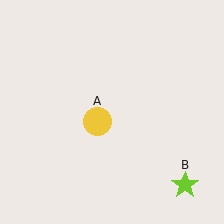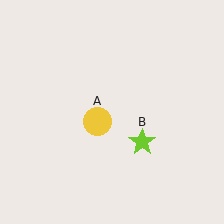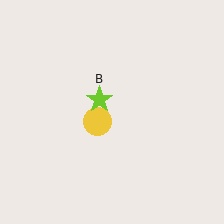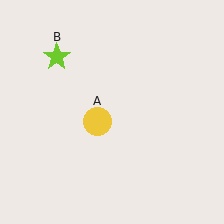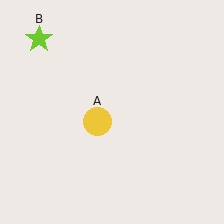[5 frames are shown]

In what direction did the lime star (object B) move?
The lime star (object B) moved up and to the left.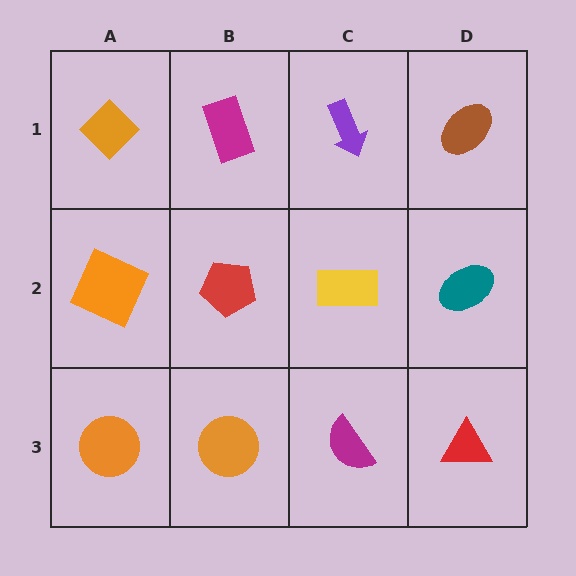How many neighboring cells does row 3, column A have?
2.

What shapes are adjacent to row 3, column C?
A yellow rectangle (row 2, column C), an orange circle (row 3, column B), a red triangle (row 3, column D).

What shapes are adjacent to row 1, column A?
An orange square (row 2, column A), a magenta rectangle (row 1, column B).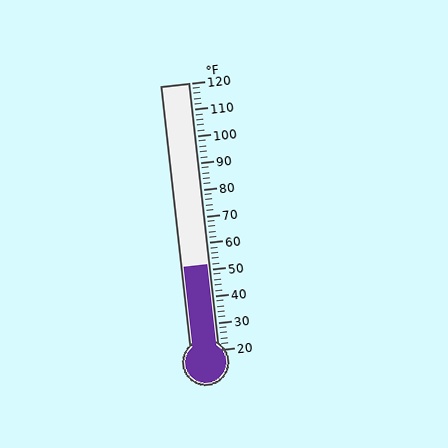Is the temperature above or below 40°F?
The temperature is above 40°F.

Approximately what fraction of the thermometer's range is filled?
The thermometer is filled to approximately 30% of its range.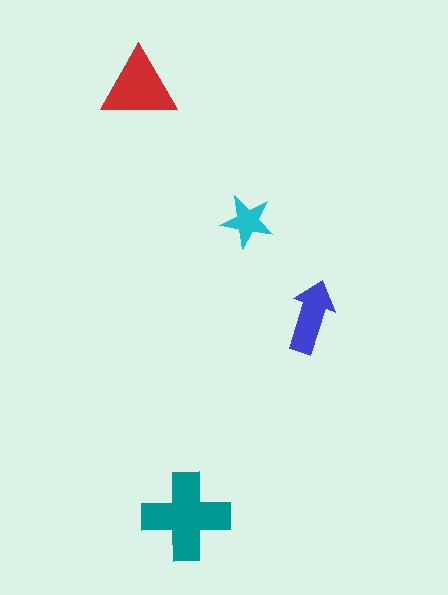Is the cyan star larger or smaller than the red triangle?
Smaller.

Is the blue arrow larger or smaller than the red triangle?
Smaller.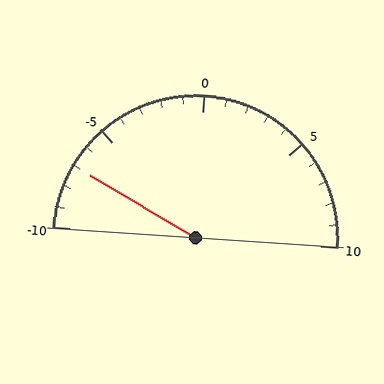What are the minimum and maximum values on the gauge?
The gauge ranges from -10 to 10.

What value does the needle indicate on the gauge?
The needle indicates approximately -7.